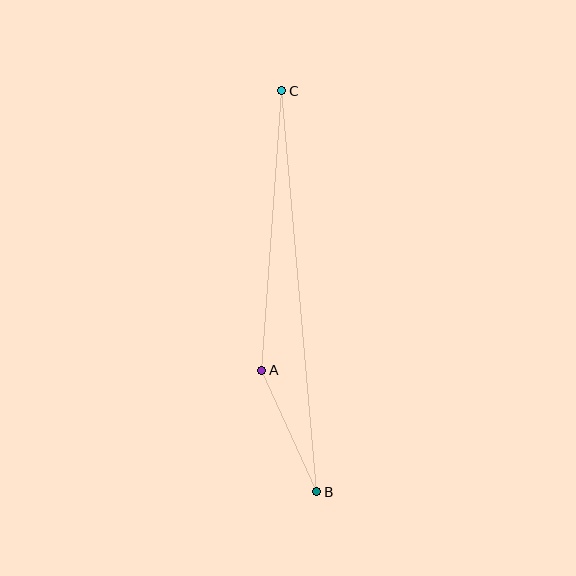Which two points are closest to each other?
Points A and B are closest to each other.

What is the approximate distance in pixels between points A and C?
The distance between A and C is approximately 280 pixels.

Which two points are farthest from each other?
Points B and C are farthest from each other.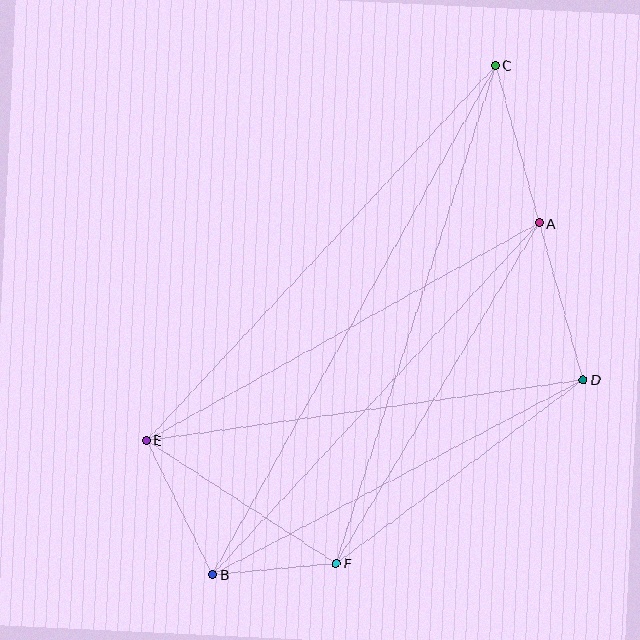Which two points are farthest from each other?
Points B and C are farthest from each other.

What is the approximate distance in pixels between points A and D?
The distance between A and D is approximately 163 pixels.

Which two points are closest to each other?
Points B and F are closest to each other.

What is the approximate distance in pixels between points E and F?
The distance between E and F is approximately 226 pixels.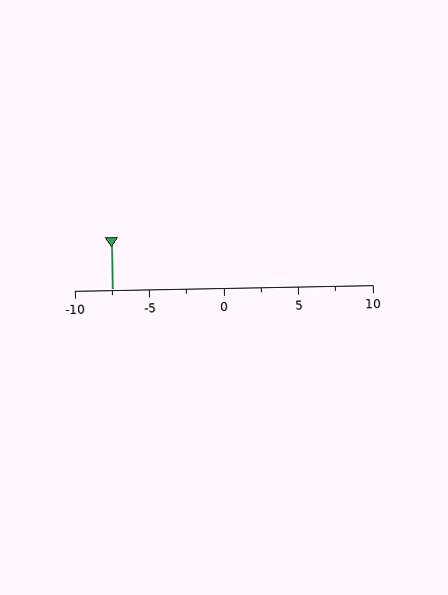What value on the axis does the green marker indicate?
The marker indicates approximately -7.5.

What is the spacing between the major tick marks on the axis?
The major ticks are spaced 5 apart.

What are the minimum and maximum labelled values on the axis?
The axis runs from -10 to 10.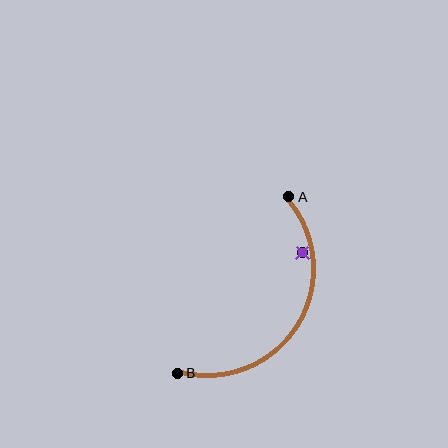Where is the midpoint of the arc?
The arc midpoint is the point on the curve farthest from the straight line joining A and B. It sits to the right of that line.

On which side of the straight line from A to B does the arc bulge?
The arc bulges to the right of the straight line connecting A and B.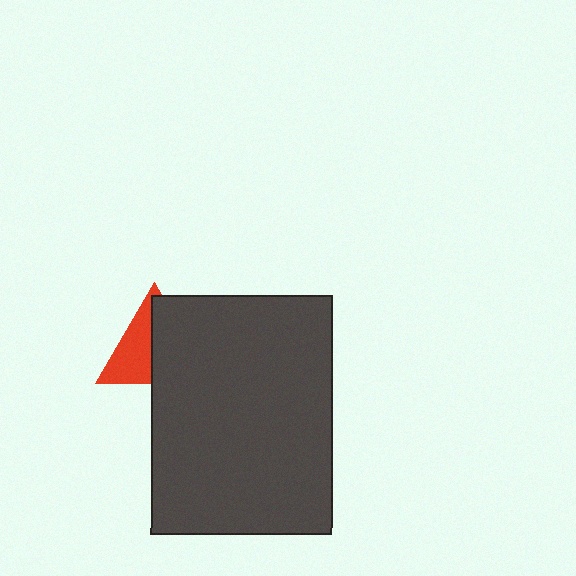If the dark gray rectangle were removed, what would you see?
You would see the complete red triangle.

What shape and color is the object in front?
The object in front is a dark gray rectangle.